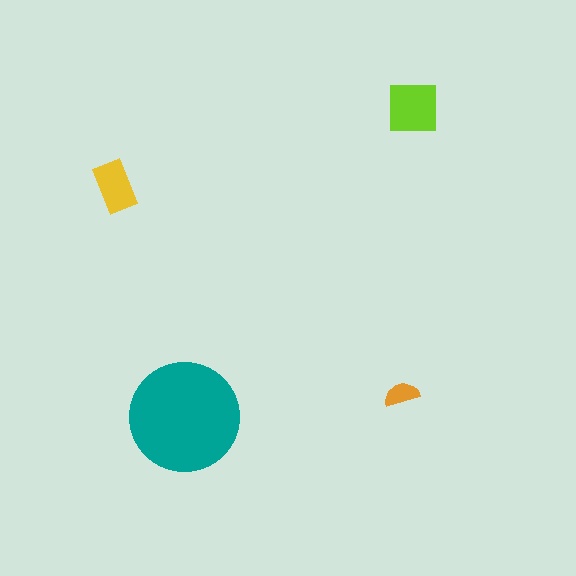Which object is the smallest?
The orange semicircle.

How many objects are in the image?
There are 4 objects in the image.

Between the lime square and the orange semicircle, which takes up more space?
The lime square.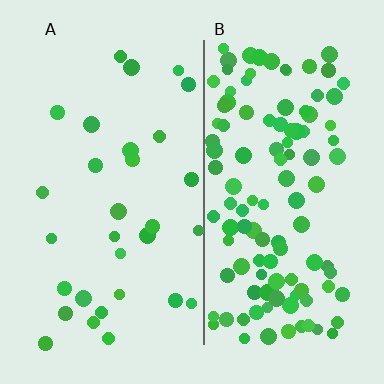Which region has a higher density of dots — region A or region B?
B (the right).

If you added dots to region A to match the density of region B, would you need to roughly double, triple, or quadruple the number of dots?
Approximately quadruple.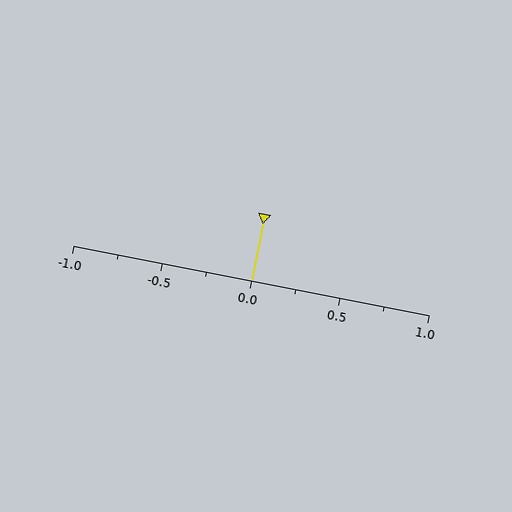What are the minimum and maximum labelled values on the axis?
The axis runs from -1.0 to 1.0.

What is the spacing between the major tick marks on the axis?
The major ticks are spaced 0.5 apart.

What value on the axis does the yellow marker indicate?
The marker indicates approximately 0.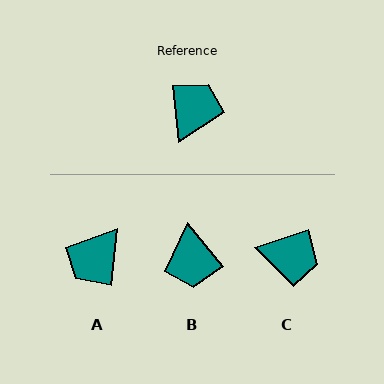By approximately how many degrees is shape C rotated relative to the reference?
Approximately 78 degrees clockwise.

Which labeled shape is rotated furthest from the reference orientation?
A, about 168 degrees away.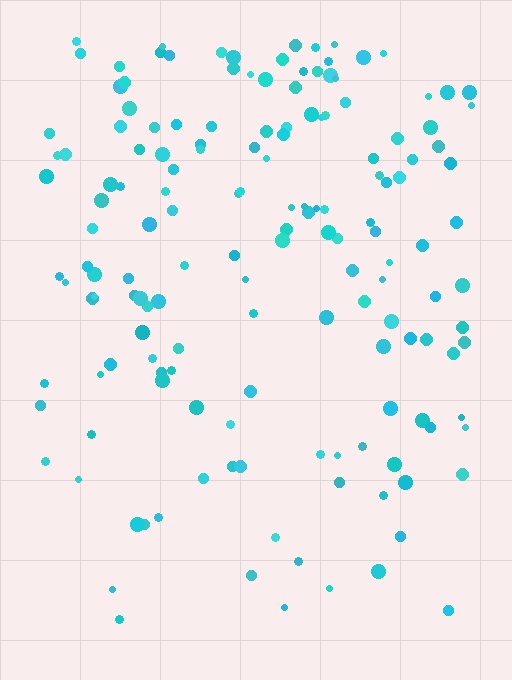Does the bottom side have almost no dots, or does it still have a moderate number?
Still a moderate number, just noticeably fewer than the top.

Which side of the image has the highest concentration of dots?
The top.